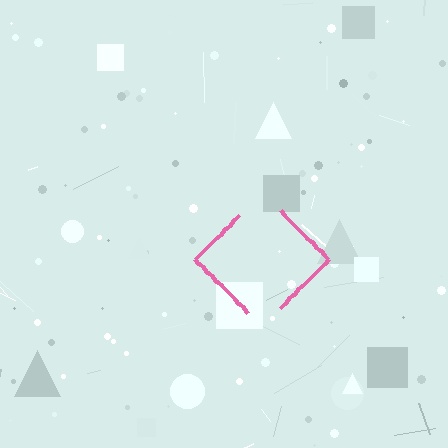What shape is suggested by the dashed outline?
The dashed outline suggests a diamond.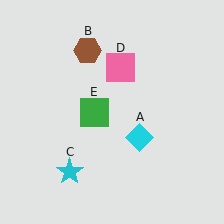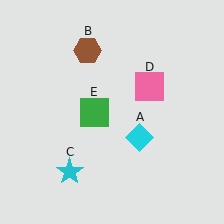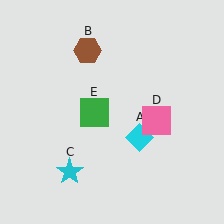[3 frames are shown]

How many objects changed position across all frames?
1 object changed position: pink square (object D).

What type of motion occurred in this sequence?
The pink square (object D) rotated clockwise around the center of the scene.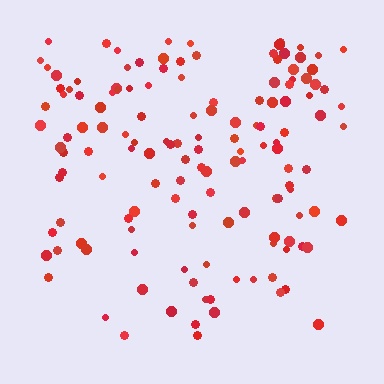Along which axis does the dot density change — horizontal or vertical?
Vertical.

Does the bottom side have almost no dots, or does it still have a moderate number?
Still a moderate number, just noticeably fewer than the top.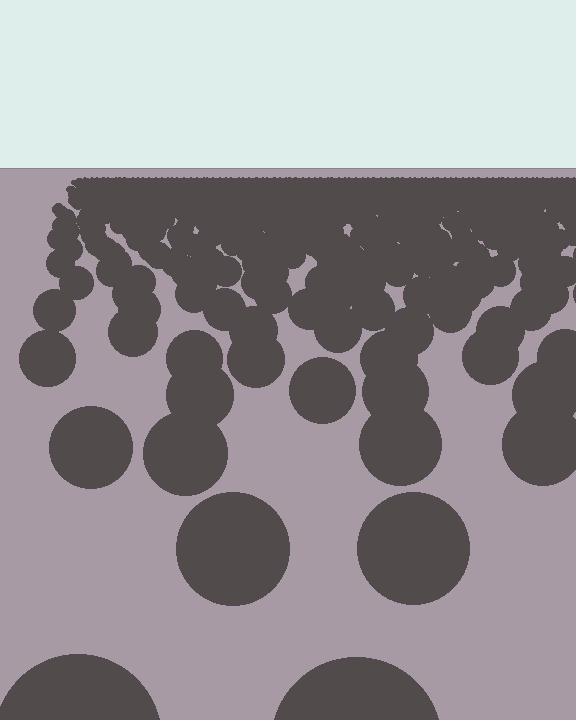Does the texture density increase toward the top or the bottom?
Density increases toward the top.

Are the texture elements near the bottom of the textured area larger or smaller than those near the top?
Larger. Near the bottom, elements are closer to the viewer and appear at a bigger on-screen size.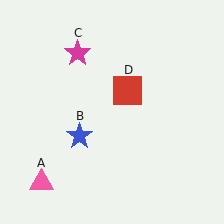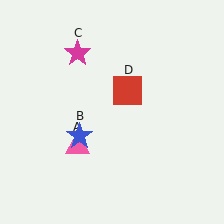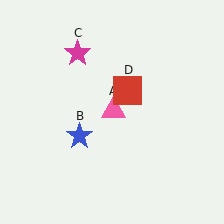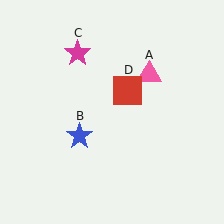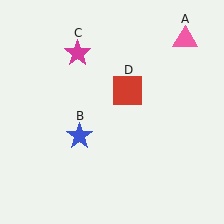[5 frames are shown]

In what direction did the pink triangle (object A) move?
The pink triangle (object A) moved up and to the right.